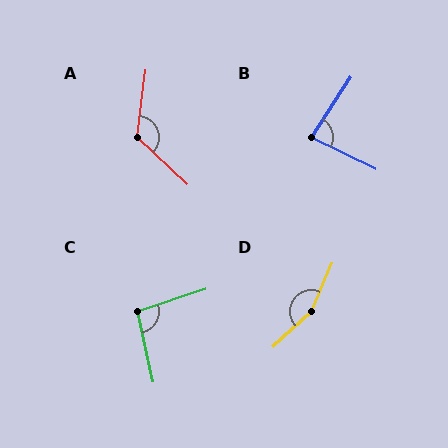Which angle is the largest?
D, at approximately 155 degrees.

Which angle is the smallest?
B, at approximately 83 degrees.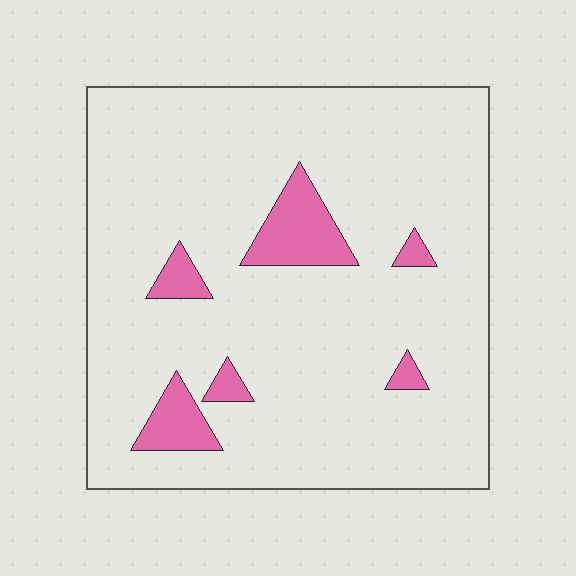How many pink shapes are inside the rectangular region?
6.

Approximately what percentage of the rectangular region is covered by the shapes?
Approximately 10%.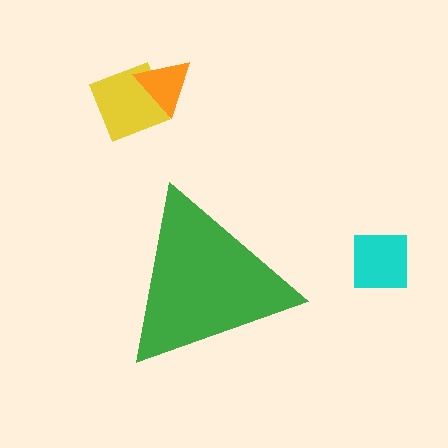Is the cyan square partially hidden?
No, the cyan square is fully visible.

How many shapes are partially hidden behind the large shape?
0 shapes are partially hidden.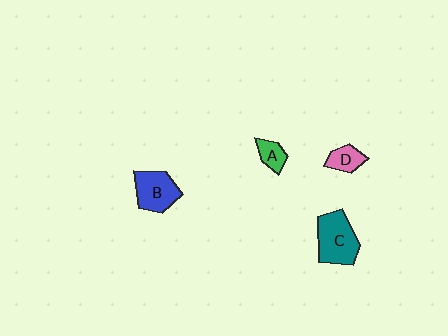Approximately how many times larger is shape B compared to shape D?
Approximately 2.0 times.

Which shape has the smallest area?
Shape A (green).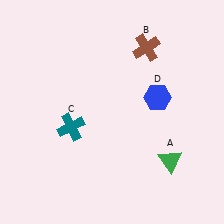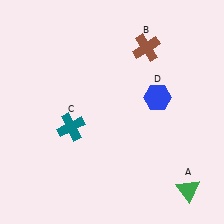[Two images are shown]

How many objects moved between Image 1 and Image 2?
1 object moved between the two images.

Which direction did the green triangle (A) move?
The green triangle (A) moved down.